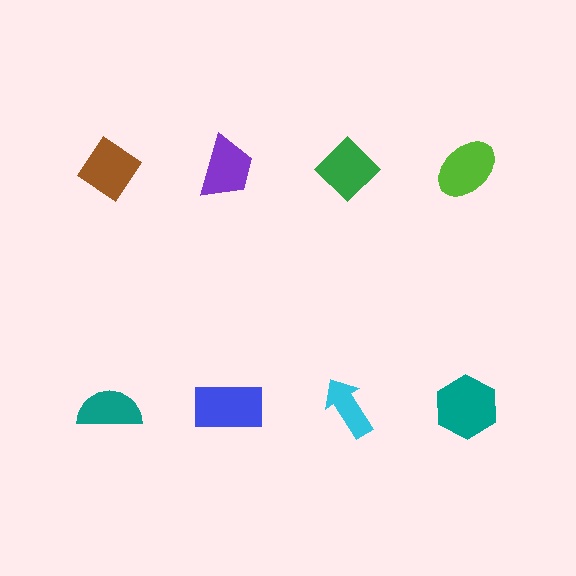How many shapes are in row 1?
4 shapes.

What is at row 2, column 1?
A teal semicircle.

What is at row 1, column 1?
A brown diamond.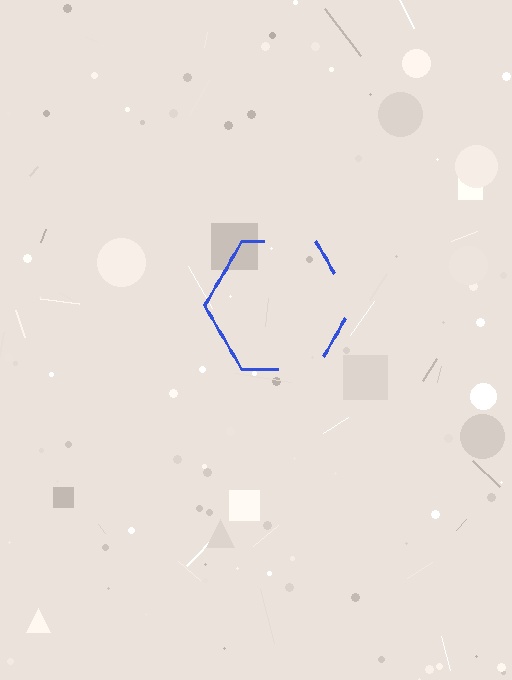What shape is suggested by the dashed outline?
The dashed outline suggests a hexagon.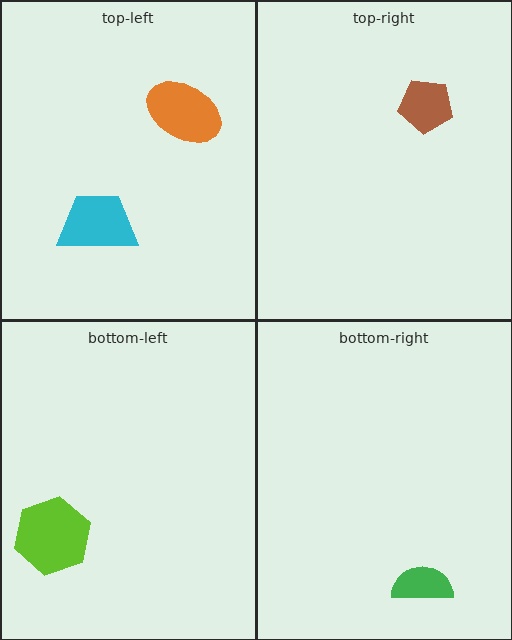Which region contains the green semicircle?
The bottom-right region.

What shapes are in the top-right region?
The brown pentagon.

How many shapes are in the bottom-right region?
1.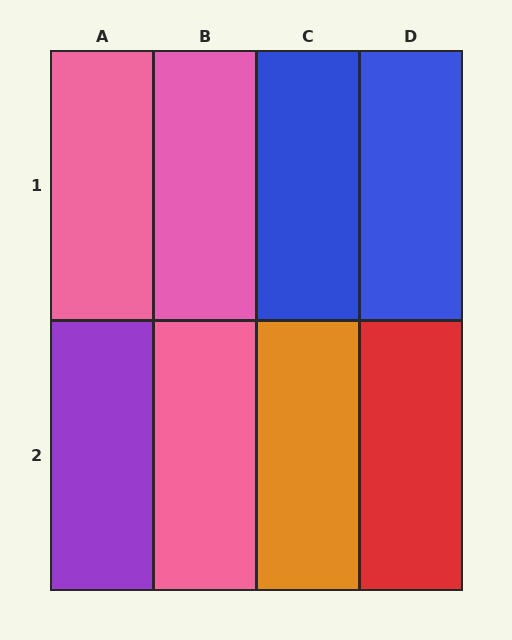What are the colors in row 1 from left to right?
Pink, pink, blue, blue.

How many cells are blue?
2 cells are blue.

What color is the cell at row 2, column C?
Orange.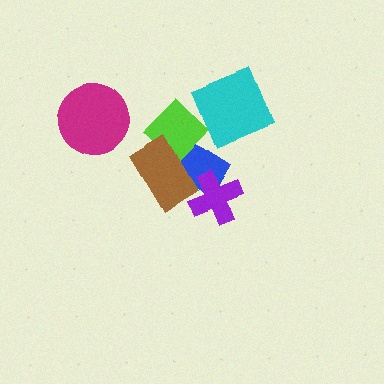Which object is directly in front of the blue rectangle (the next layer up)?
The lime diamond is directly in front of the blue rectangle.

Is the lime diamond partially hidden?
Yes, it is partially covered by another shape.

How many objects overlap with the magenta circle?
0 objects overlap with the magenta circle.